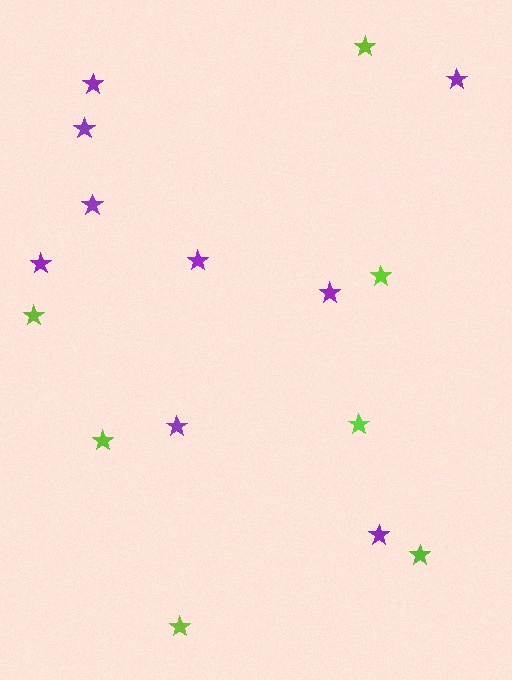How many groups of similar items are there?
There are 2 groups: one group of purple stars (9) and one group of lime stars (7).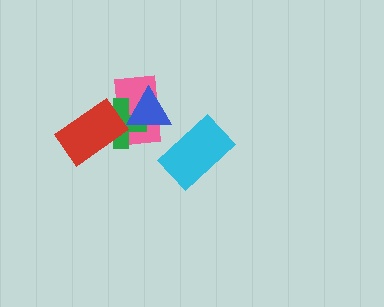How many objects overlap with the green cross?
3 objects overlap with the green cross.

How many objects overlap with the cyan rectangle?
0 objects overlap with the cyan rectangle.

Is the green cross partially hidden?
Yes, it is partially covered by another shape.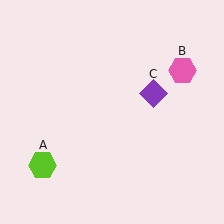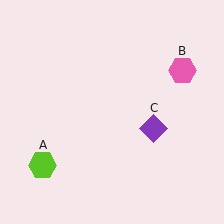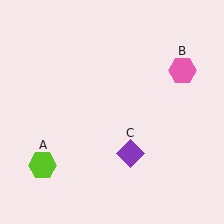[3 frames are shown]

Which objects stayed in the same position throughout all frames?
Lime hexagon (object A) and pink hexagon (object B) remained stationary.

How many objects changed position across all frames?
1 object changed position: purple diamond (object C).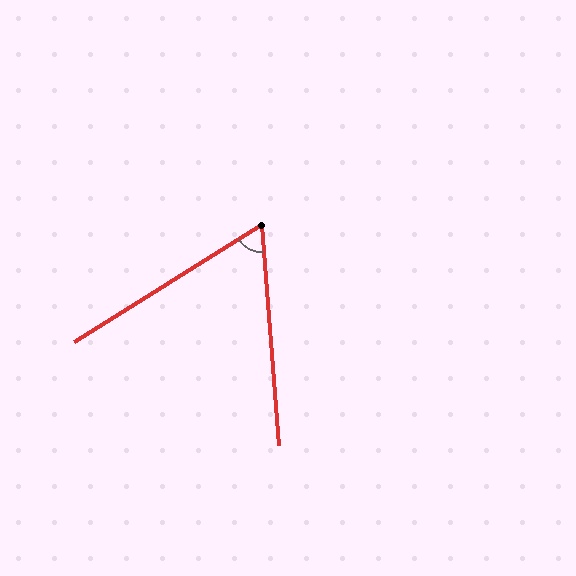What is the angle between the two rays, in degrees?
Approximately 62 degrees.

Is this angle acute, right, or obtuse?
It is acute.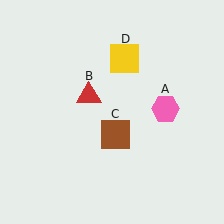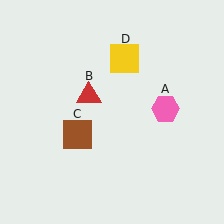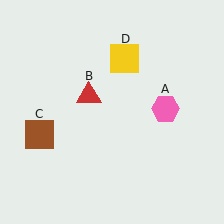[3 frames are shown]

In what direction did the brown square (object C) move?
The brown square (object C) moved left.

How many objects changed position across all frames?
1 object changed position: brown square (object C).